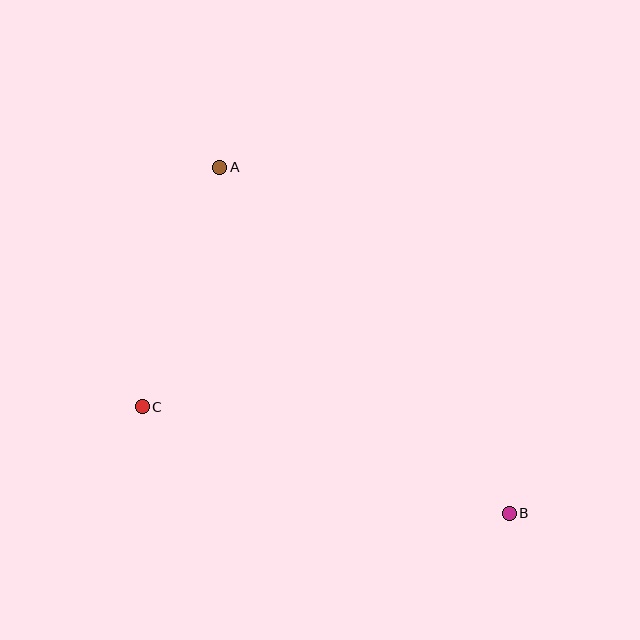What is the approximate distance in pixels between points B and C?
The distance between B and C is approximately 382 pixels.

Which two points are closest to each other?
Points A and C are closest to each other.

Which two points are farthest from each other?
Points A and B are farthest from each other.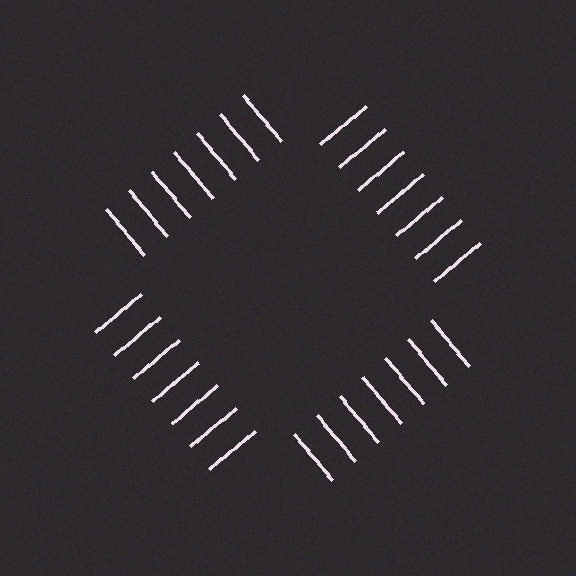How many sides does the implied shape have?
4 sides — the line-ends trace a square.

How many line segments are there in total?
28 — 7 along each of the 4 edges.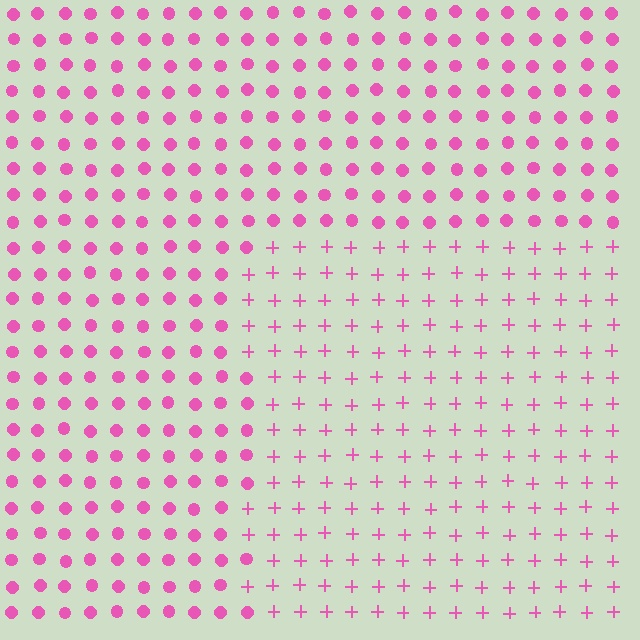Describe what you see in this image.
The image is filled with small pink elements arranged in a uniform grid. A rectangle-shaped region contains plus signs, while the surrounding area contains circles. The boundary is defined purely by the change in element shape.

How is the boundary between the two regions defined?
The boundary is defined by a change in element shape: plus signs inside vs. circles outside. All elements share the same color and spacing.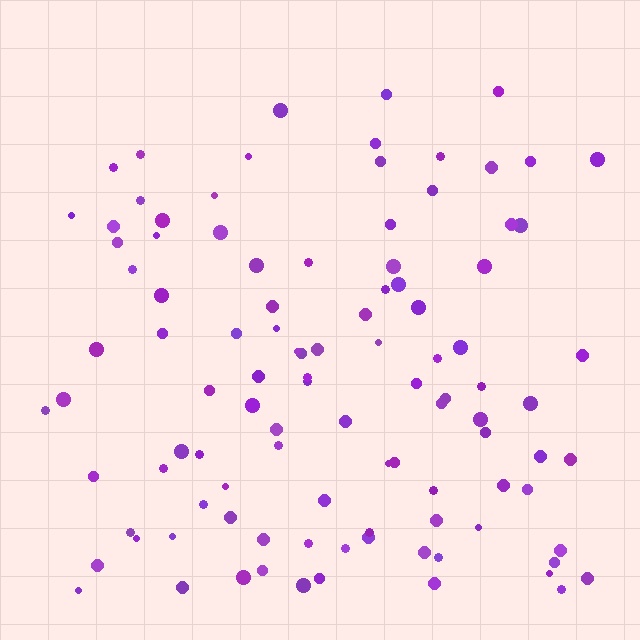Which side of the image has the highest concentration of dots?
The bottom.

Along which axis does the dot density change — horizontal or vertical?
Vertical.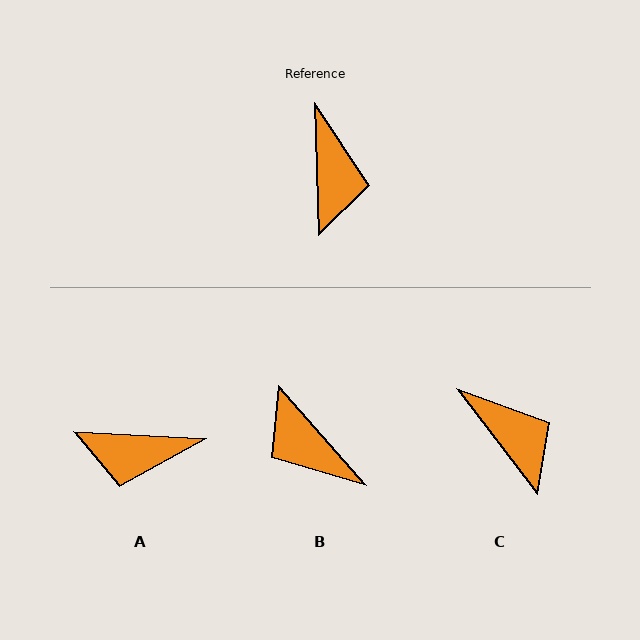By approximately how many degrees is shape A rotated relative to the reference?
Approximately 95 degrees clockwise.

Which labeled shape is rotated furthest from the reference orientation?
B, about 140 degrees away.